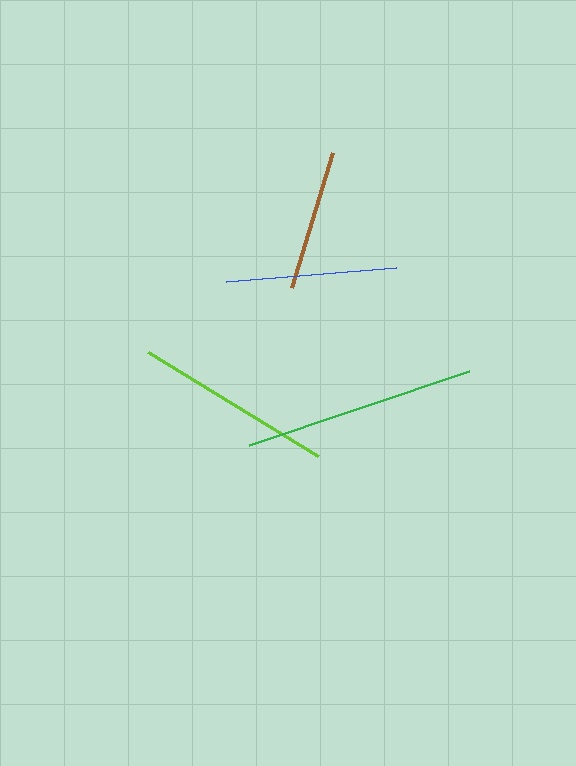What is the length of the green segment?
The green segment is approximately 232 pixels long.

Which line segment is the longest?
The green line is the longest at approximately 232 pixels.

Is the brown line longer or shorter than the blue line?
The blue line is longer than the brown line.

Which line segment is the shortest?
The brown line is the shortest at approximately 141 pixels.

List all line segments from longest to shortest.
From longest to shortest: green, lime, blue, brown.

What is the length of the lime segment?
The lime segment is approximately 199 pixels long.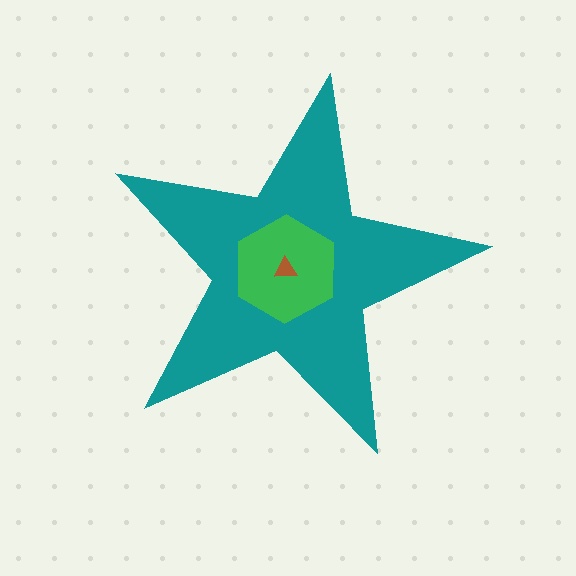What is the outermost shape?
The teal star.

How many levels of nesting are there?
3.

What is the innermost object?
The brown triangle.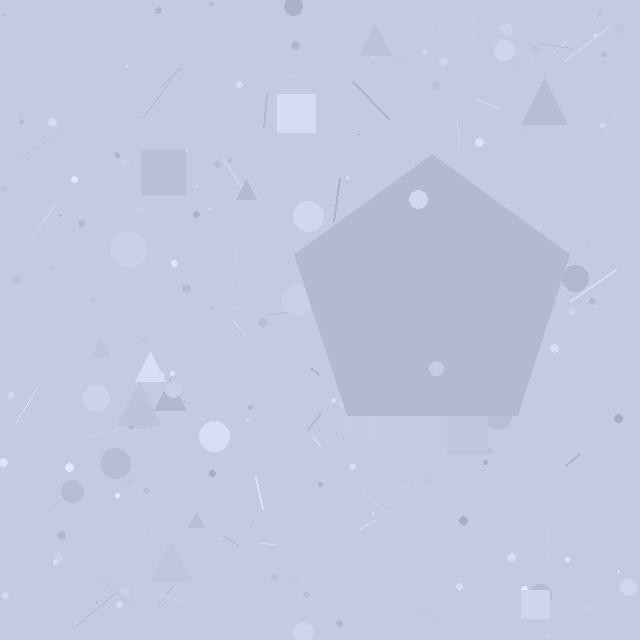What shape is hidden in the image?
A pentagon is hidden in the image.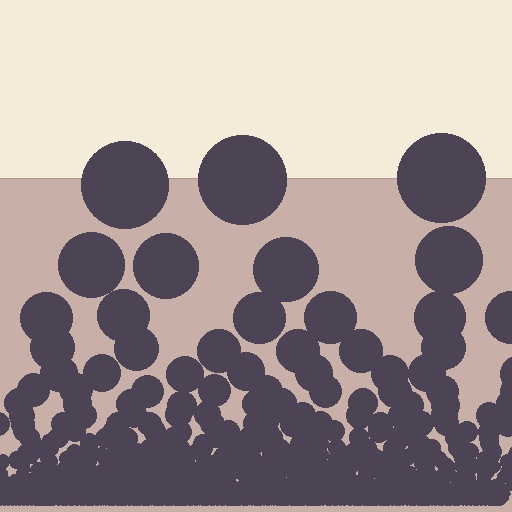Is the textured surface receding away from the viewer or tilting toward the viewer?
The surface appears to tilt toward the viewer. Texture elements get larger and sparser toward the top.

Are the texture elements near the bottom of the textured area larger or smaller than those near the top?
Smaller. The gradient is inverted — elements near the bottom are smaller and denser.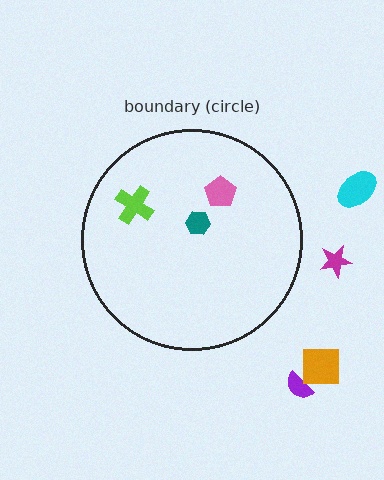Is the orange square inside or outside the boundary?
Outside.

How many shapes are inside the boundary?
3 inside, 4 outside.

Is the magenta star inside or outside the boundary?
Outside.